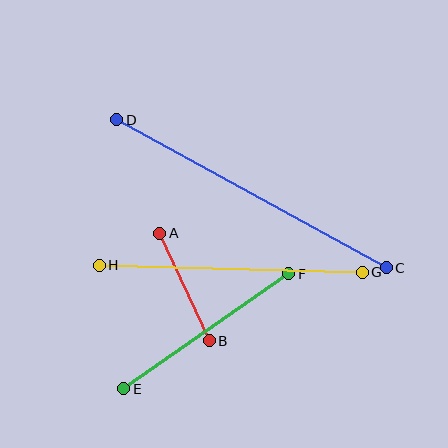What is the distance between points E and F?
The distance is approximately 201 pixels.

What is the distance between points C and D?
The distance is approximately 308 pixels.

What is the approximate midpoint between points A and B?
The midpoint is at approximately (185, 287) pixels.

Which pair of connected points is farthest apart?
Points C and D are farthest apart.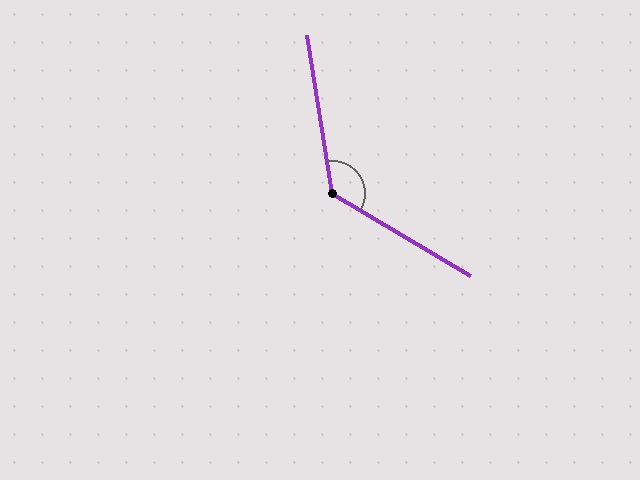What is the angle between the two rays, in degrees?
Approximately 130 degrees.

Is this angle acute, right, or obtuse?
It is obtuse.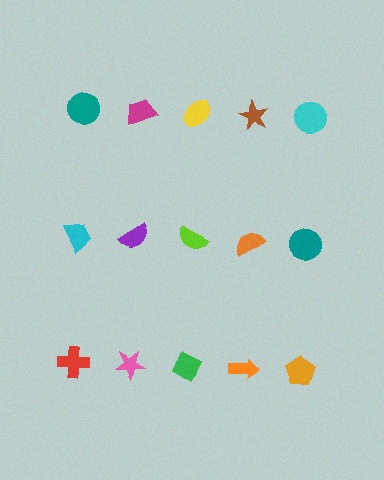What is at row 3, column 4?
An orange arrow.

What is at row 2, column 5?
A teal circle.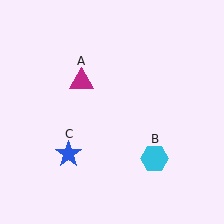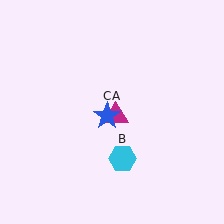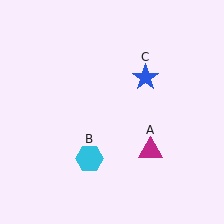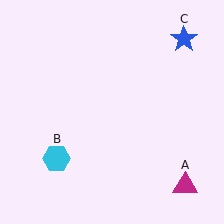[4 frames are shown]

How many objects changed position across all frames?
3 objects changed position: magenta triangle (object A), cyan hexagon (object B), blue star (object C).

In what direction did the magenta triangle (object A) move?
The magenta triangle (object A) moved down and to the right.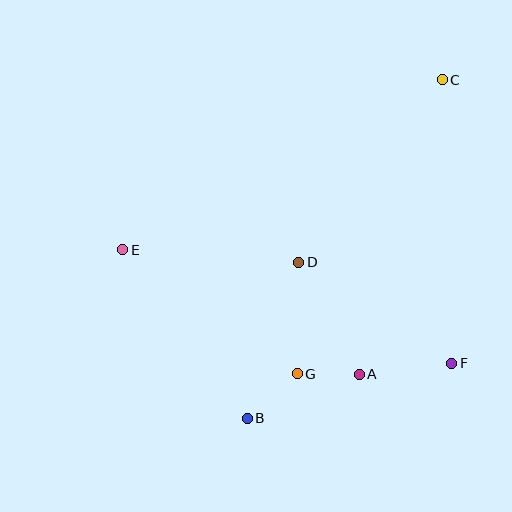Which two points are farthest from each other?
Points B and C are farthest from each other.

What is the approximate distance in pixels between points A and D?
The distance between A and D is approximately 127 pixels.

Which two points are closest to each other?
Points A and G are closest to each other.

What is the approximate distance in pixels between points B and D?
The distance between B and D is approximately 164 pixels.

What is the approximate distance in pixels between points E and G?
The distance between E and G is approximately 214 pixels.